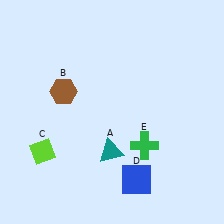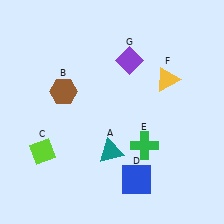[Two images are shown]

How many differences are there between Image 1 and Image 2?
There are 2 differences between the two images.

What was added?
A yellow triangle (F), a purple diamond (G) were added in Image 2.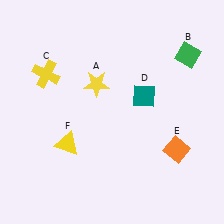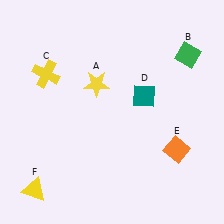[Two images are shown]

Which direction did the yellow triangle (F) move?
The yellow triangle (F) moved down.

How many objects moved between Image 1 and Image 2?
1 object moved between the two images.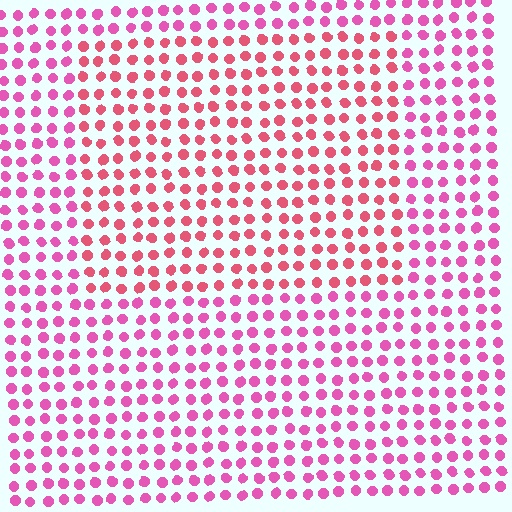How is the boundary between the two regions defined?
The boundary is defined purely by a slight shift in hue (about 27 degrees). Spacing, size, and orientation are identical on both sides.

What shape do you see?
I see a rectangle.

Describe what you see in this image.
The image is filled with small pink elements in a uniform arrangement. A rectangle-shaped region is visible where the elements are tinted to a slightly different hue, forming a subtle color boundary.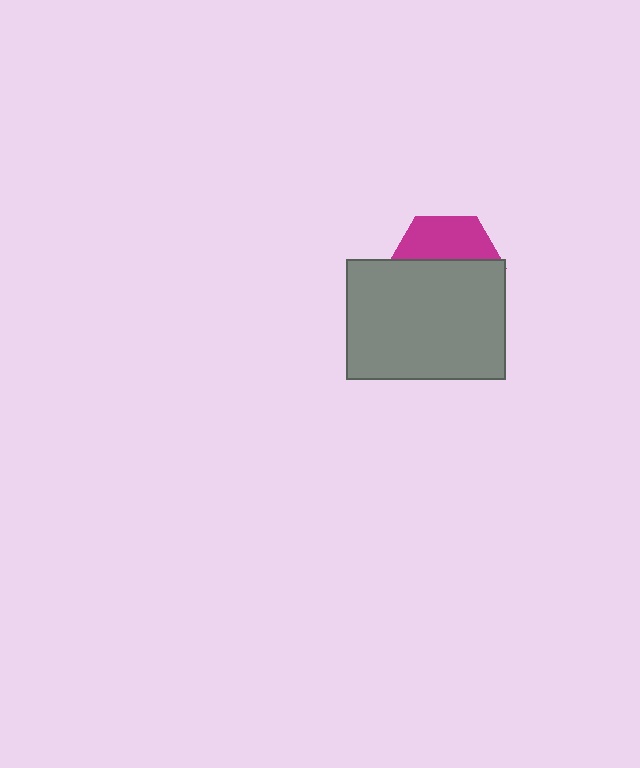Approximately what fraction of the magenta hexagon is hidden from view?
Roughly 61% of the magenta hexagon is hidden behind the gray rectangle.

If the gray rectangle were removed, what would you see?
You would see the complete magenta hexagon.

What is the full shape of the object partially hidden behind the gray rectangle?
The partially hidden object is a magenta hexagon.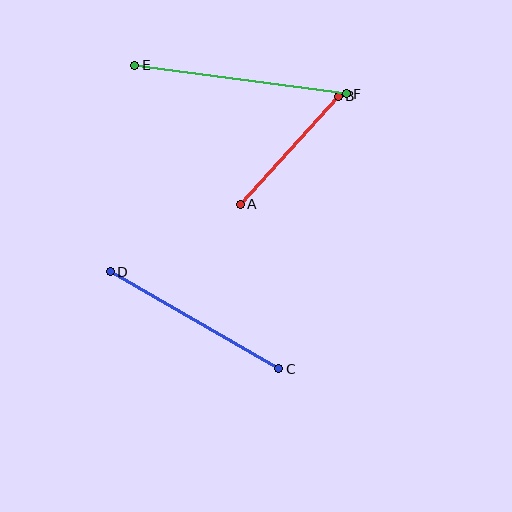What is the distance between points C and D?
The distance is approximately 195 pixels.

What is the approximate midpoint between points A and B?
The midpoint is at approximately (289, 150) pixels.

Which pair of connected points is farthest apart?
Points E and F are farthest apart.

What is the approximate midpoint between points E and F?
The midpoint is at approximately (240, 80) pixels.